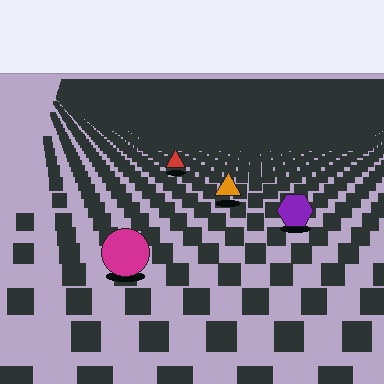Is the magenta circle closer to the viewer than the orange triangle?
Yes. The magenta circle is closer — you can tell from the texture gradient: the ground texture is coarser near it.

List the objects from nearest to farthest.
From nearest to farthest: the magenta circle, the purple hexagon, the orange triangle, the red triangle.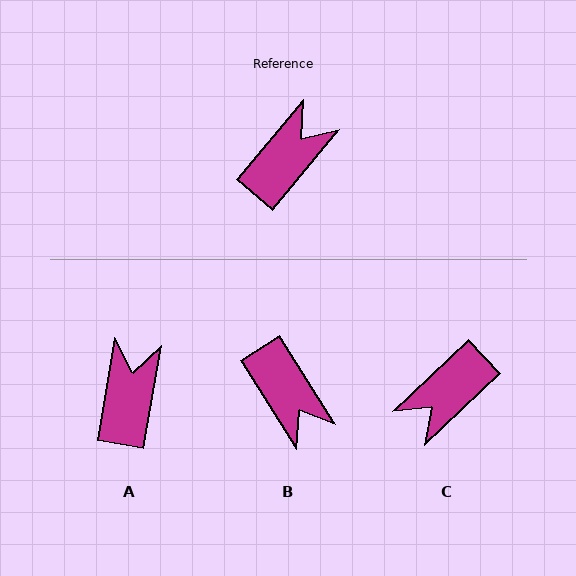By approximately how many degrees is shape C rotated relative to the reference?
Approximately 173 degrees counter-clockwise.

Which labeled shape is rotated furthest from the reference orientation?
C, about 173 degrees away.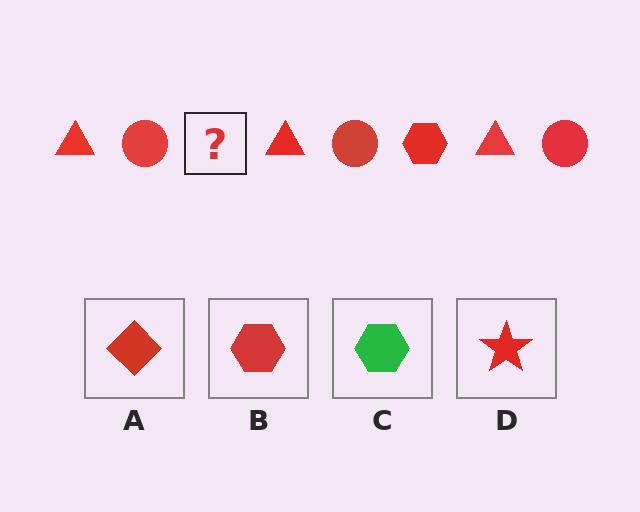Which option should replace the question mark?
Option B.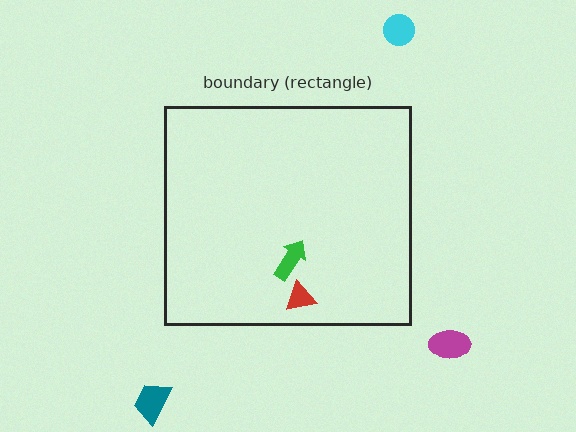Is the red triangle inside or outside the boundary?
Inside.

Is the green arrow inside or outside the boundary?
Inside.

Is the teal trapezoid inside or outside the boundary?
Outside.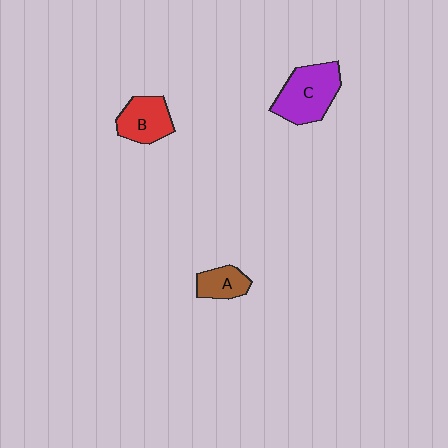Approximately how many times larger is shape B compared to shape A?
Approximately 1.4 times.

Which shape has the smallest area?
Shape A (brown).